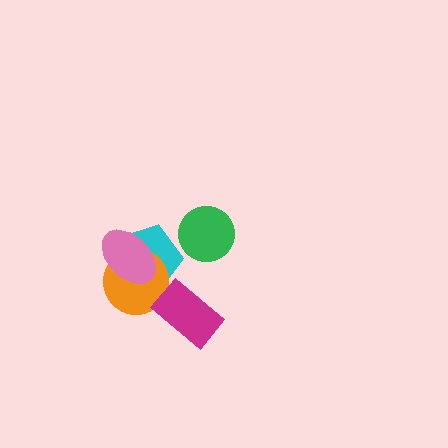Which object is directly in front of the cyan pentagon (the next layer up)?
The orange circle is directly in front of the cyan pentagon.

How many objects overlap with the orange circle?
2 objects overlap with the orange circle.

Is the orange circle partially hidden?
Yes, it is partially covered by another shape.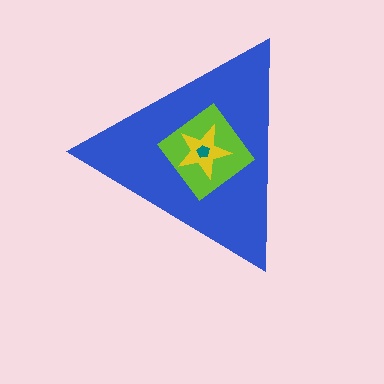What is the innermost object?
The teal pentagon.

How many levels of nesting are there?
4.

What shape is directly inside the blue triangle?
The lime diamond.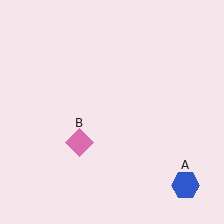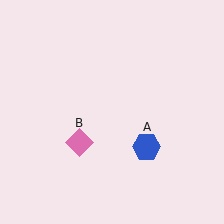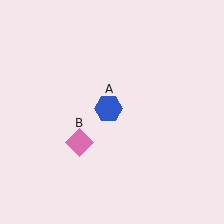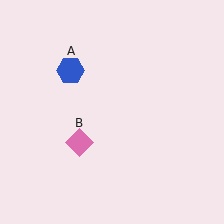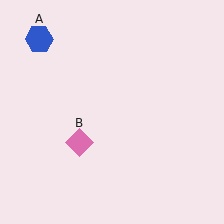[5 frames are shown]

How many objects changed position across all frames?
1 object changed position: blue hexagon (object A).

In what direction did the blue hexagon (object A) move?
The blue hexagon (object A) moved up and to the left.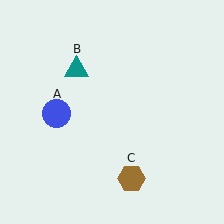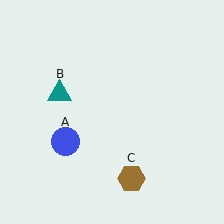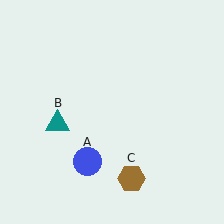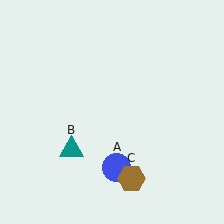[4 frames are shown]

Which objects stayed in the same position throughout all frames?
Brown hexagon (object C) remained stationary.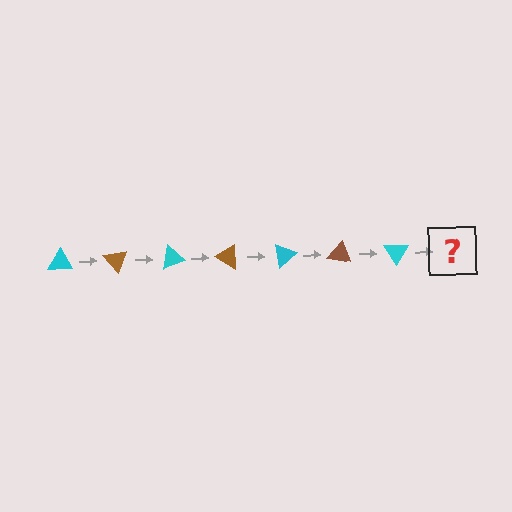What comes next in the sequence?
The next element should be a brown triangle, rotated 350 degrees from the start.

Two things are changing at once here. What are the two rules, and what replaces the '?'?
The two rules are that it rotates 50 degrees each step and the color cycles through cyan and brown. The '?' should be a brown triangle, rotated 350 degrees from the start.